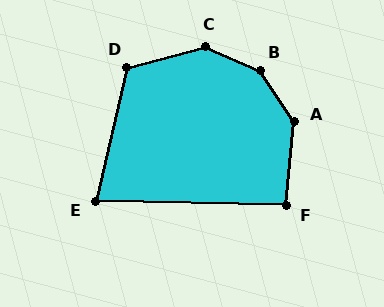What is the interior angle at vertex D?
Approximately 118 degrees (obtuse).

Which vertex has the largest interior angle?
B, at approximately 147 degrees.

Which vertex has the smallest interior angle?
E, at approximately 78 degrees.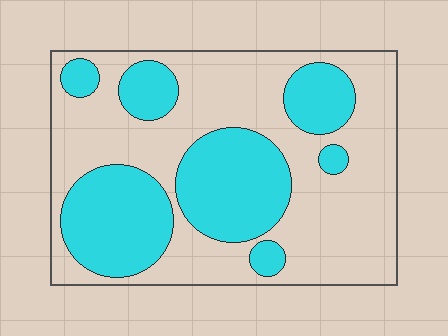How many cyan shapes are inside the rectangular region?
7.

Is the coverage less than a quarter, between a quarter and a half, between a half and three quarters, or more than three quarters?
Between a quarter and a half.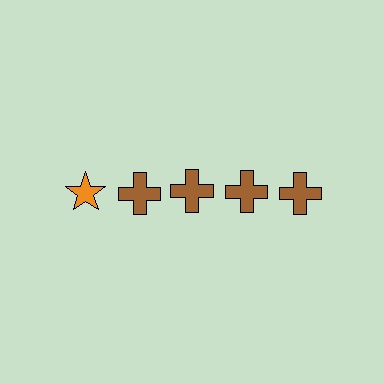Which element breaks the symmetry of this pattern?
The orange star in the top row, leftmost column breaks the symmetry. All other shapes are brown crosses.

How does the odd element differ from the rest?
It differs in both color (orange instead of brown) and shape (star instead of cross).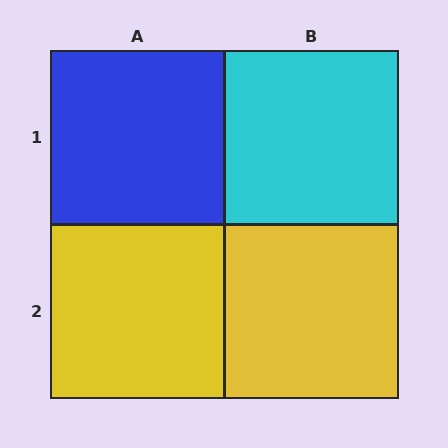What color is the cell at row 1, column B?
Cyan.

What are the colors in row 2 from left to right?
Yellow, yellow.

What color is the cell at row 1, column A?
Blue.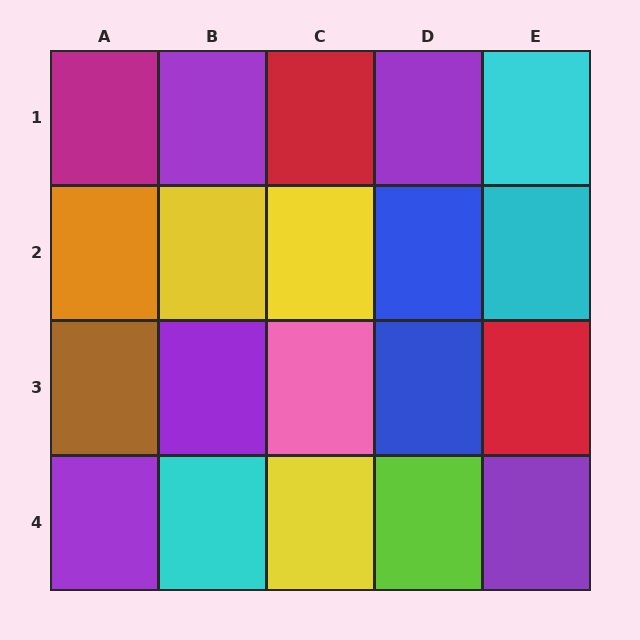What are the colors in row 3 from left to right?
Brown, purple, pink, blue, red.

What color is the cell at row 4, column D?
Lime.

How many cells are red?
2 cells are red.